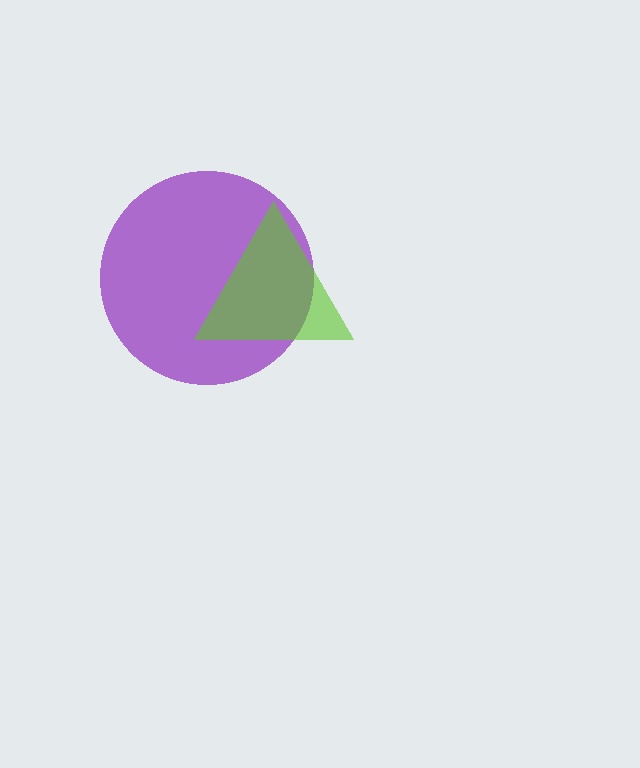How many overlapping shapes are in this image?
There are 2 overlapping shapes in the image.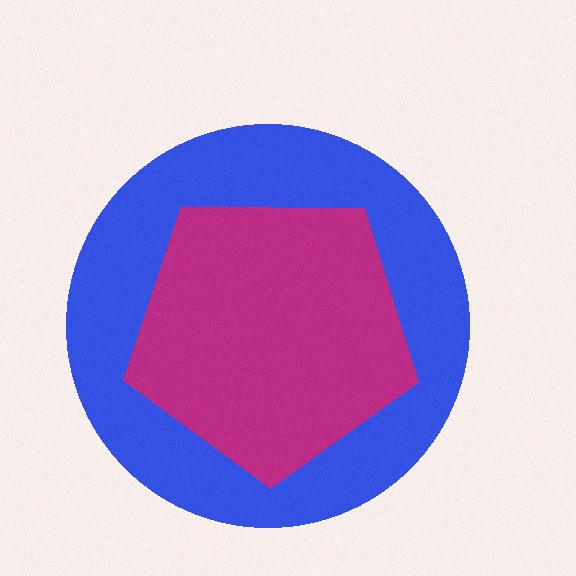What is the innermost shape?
The magenta pentagon.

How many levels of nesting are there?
2.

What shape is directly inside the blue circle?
The magenta pentagon.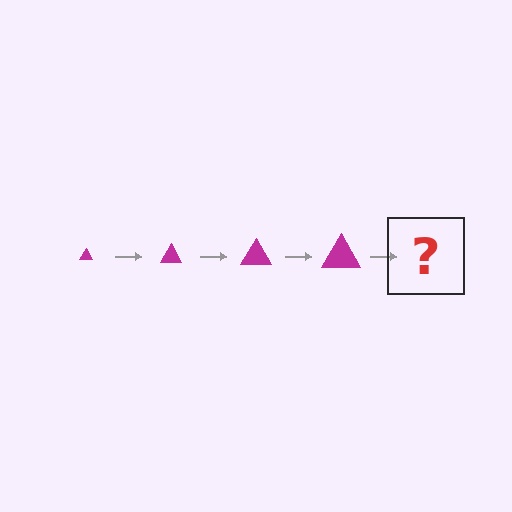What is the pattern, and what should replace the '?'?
The pattern is that the triangle gets progressively larger each step. The '?' should be a magenta triangle, larger than the previous one.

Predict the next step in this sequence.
The next step is a magenta triangle, larger than the previous one.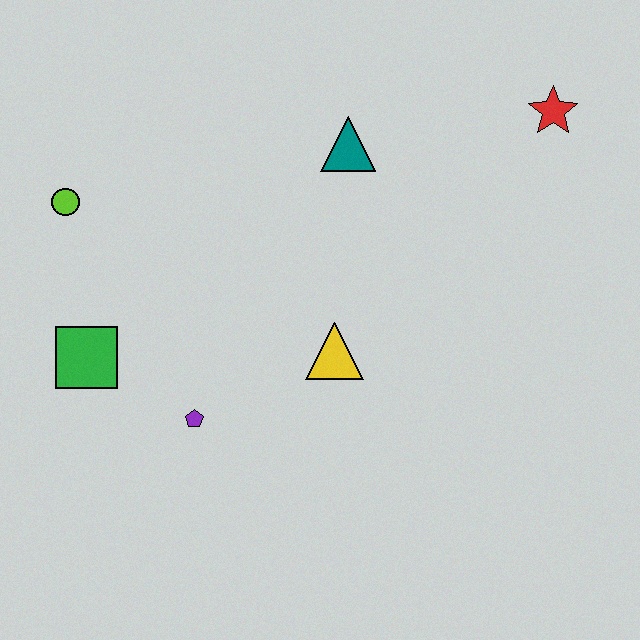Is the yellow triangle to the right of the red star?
No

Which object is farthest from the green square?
The red star is farthest from the green square.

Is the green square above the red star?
No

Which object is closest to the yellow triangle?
The purple pentagon is closest to the yellow triangle.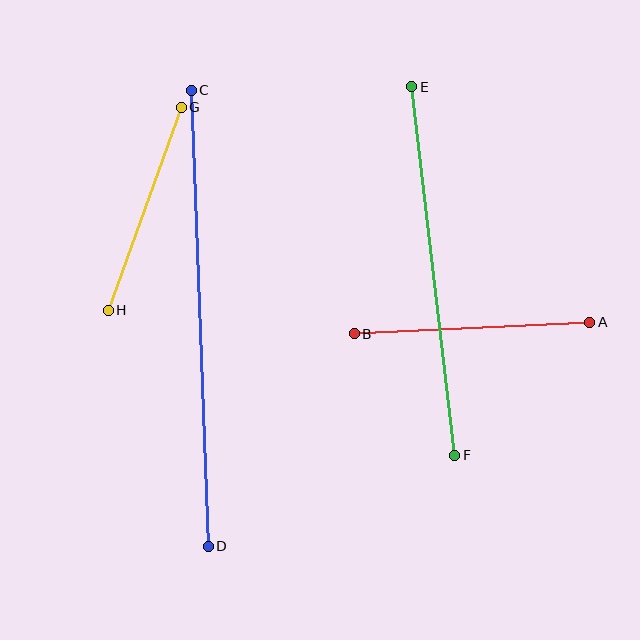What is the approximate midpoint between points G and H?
The midpoint is at approximately (145, 209) pixels.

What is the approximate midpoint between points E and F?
The midpoint is at approximately (433, 271) pixels.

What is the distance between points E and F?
The distance is approximately 371 pixels.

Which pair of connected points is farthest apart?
Points C and D are farthest apart.